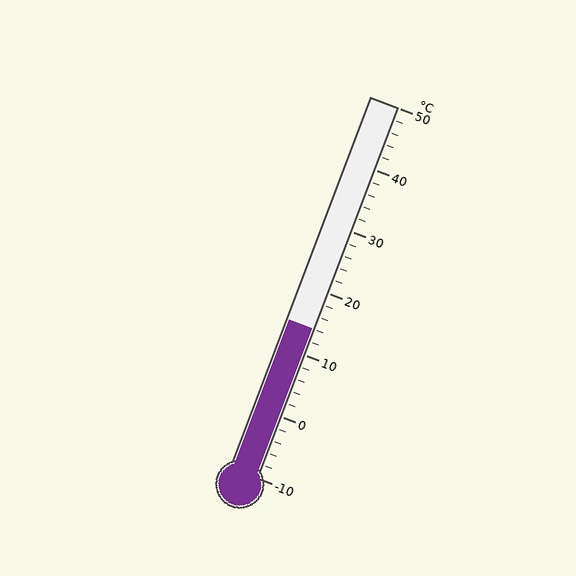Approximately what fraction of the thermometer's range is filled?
The thermometer is filled to approximately 40% of its range.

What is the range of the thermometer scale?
The thermometer scale ranges from -10°C to 50°C.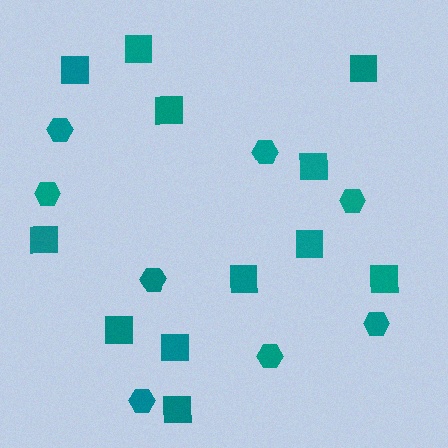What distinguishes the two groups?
There are 2 groups: one group of squares (12) and one group of hexagons (8).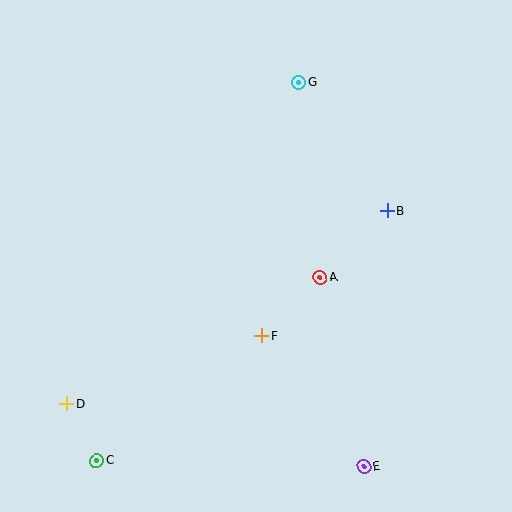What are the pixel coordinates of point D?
Point D is at (67, 404).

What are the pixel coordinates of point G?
Point G is at (299, 82).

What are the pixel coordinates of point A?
Point A is at (320, 277).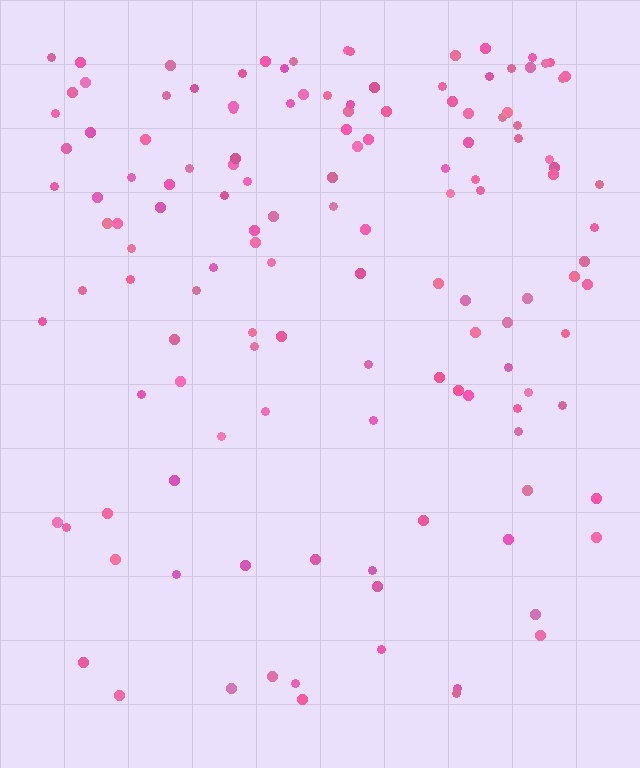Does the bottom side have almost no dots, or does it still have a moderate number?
Still a moderate number, just noticeably fewer than the top.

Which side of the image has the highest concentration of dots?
The top.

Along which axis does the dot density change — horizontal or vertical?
Vertical.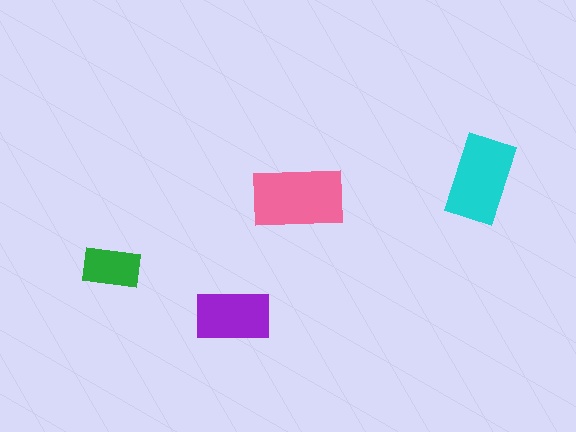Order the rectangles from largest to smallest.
the pink one, the cyan one, the purple one, the green one.